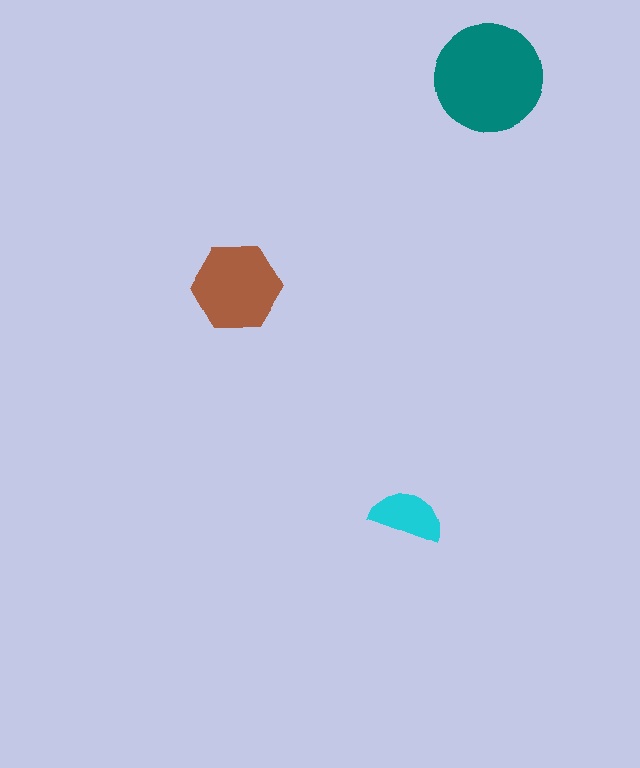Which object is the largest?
The teal circle.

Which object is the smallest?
The cyan semicircle.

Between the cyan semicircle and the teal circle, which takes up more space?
The teal circle.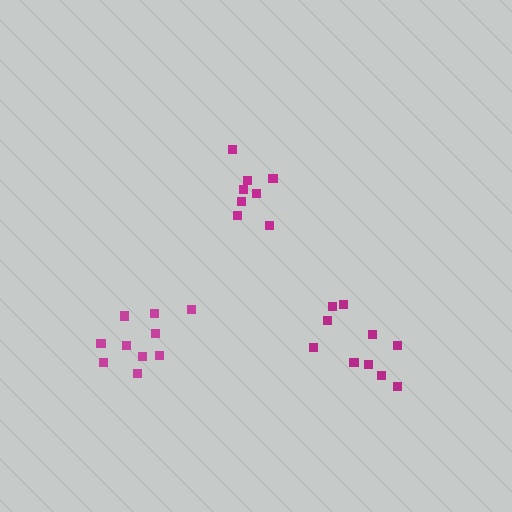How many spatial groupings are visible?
There are 3 spatial groupings.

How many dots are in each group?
Group 1: 10 dots, Group 2: 8 dots, Group 3: 10 dots (28 total).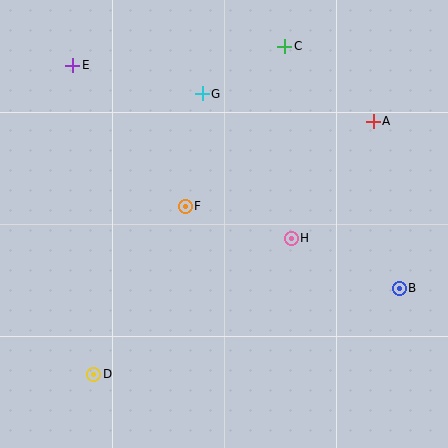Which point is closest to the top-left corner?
Point E is closest to the top-left corner.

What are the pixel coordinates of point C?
Point C is at (285, 46).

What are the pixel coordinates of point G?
Point G is at (202, 94).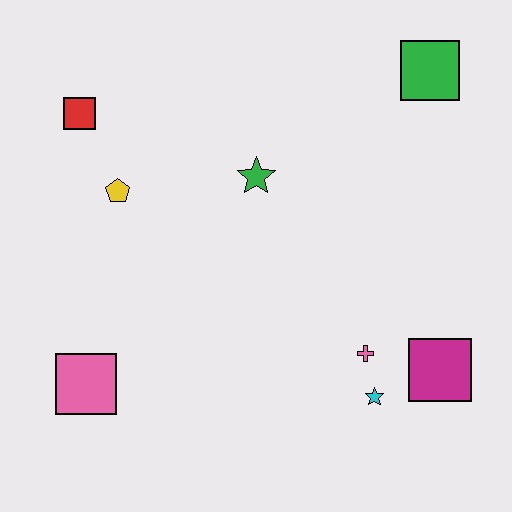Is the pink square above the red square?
No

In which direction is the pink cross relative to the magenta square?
The pink cross is to the left of the magenta square.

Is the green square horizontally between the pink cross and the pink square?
No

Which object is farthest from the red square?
The magenta square is farthest from the red square.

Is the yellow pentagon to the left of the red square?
No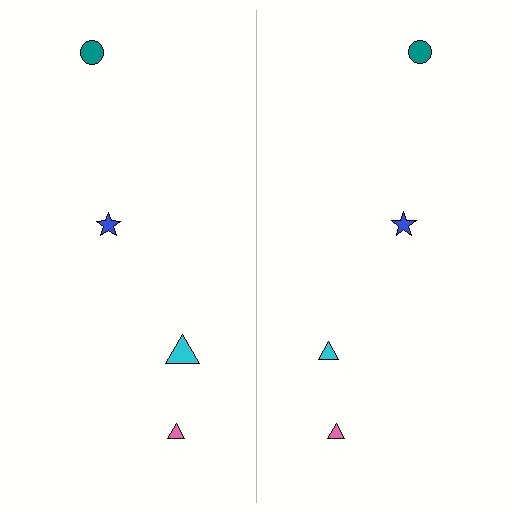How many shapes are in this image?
There are 8 shapes in this image.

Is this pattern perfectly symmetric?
No, the pattern is not perfectly symmetric. The cyan triangle on the right side has a different size than its mirror counterpart.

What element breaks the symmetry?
The cyan triangle on the right side has a different size than its mirror counterpart.